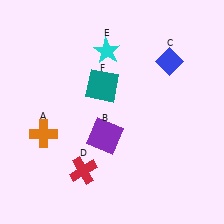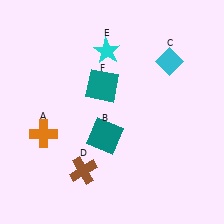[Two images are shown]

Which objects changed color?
B changed from purple to teal. C changed from blue to cyan. D changed from red to brown.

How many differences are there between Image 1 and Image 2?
There are 3 differences between the two images.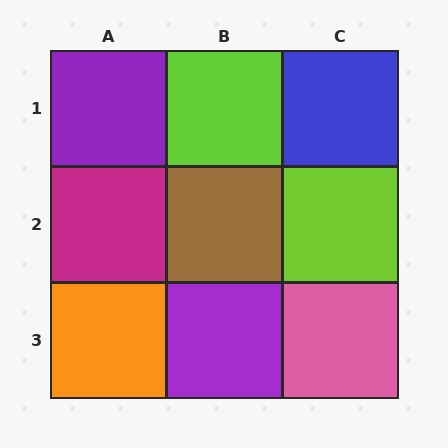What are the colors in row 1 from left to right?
Purple, lime, blue.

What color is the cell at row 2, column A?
Magenta.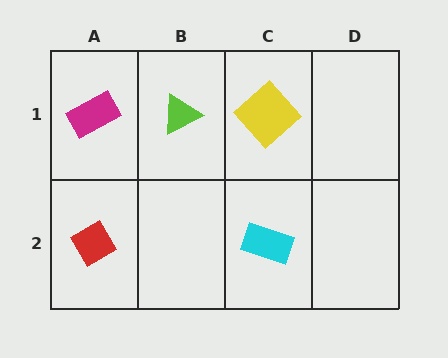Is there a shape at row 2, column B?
No, that cell is empty.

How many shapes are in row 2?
2 shapes.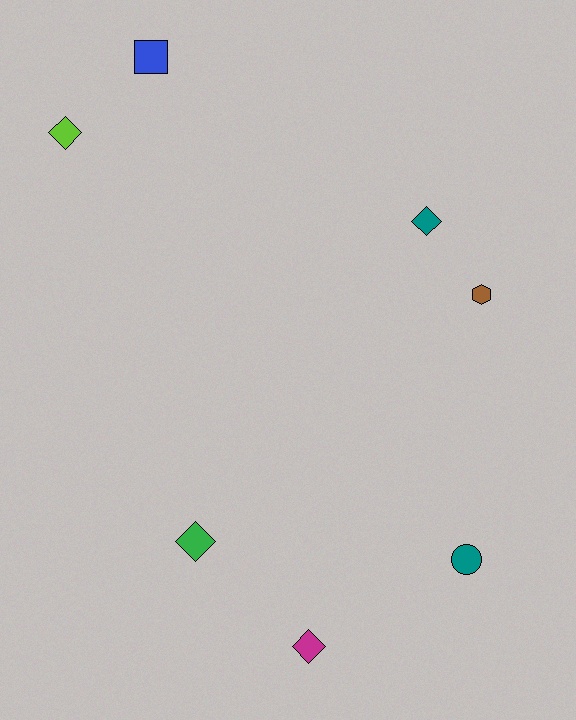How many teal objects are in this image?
There are 2 teal objects.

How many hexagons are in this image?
There is 1 hexagon.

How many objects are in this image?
There are 7 objects.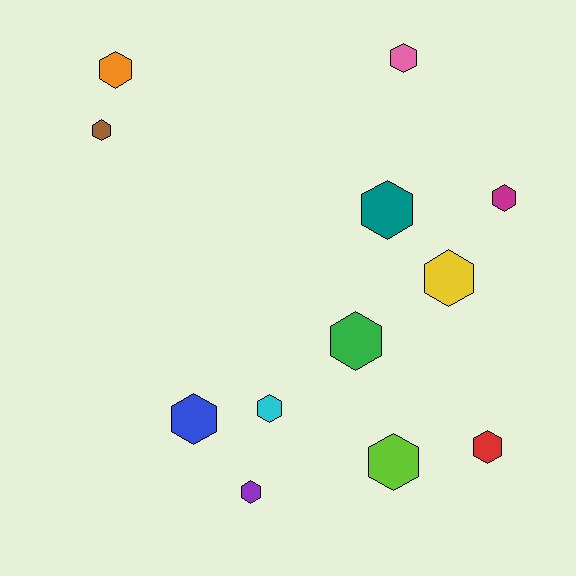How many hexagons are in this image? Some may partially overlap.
There are 12 hexagons.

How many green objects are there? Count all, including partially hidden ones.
There is 1 green object.